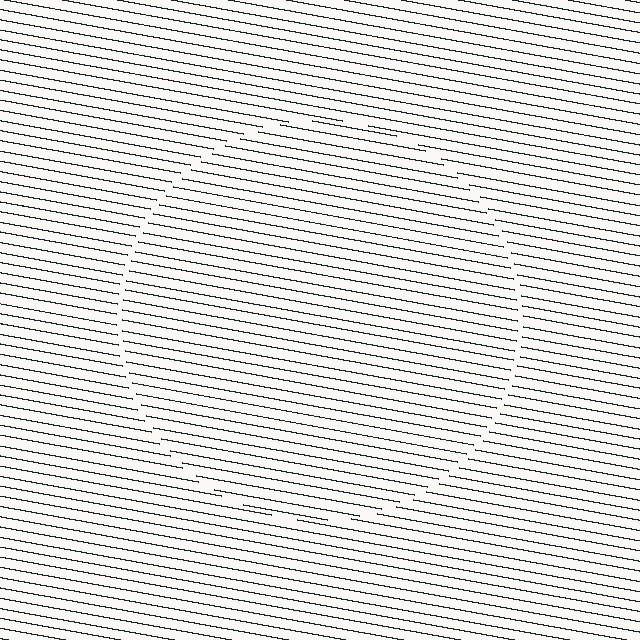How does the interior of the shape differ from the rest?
The interior of the shape contains the same grating, shifted by half a period — the contour is defined by the phase discontinuity where line-ends from the inner and outer gratings abut.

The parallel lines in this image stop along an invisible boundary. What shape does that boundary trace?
An illusory circle. The interior of the shape contains the same grating, shifted by half a period — the contour is defined by the phase discontinuity where line-ends from the inner and outer gratings abut.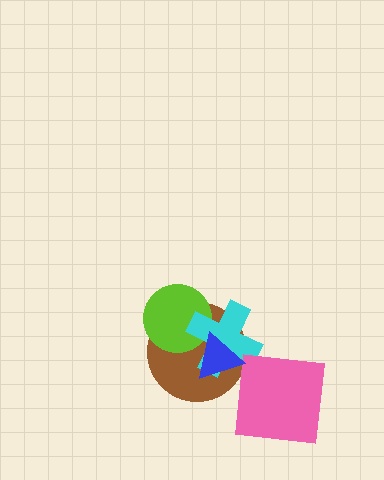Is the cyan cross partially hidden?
Yes, it is partially covered by another shape.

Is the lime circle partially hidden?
Yes, it is partially covered by another shape.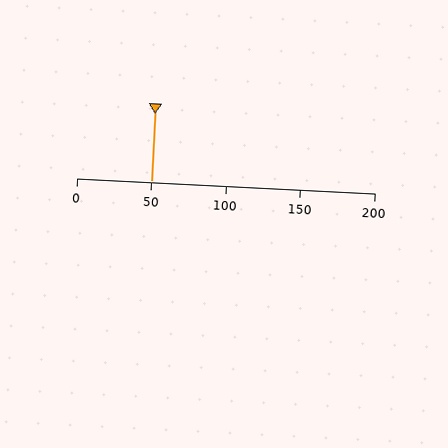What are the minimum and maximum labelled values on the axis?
The axis runs from 0 to 200.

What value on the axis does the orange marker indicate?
The marker indicates approximately 50.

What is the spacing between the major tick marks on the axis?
The major ticks are spaced 50 apart.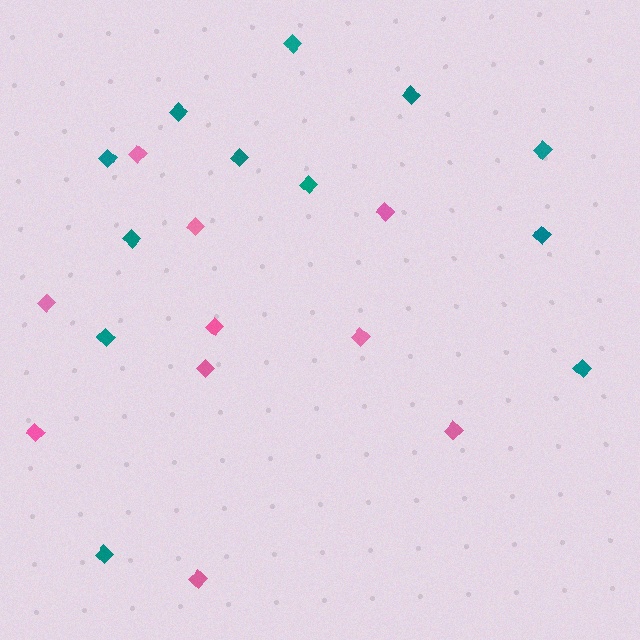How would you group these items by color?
There are 2 groups: one group of pink diamonds (10) and one group of teal diamonds (12).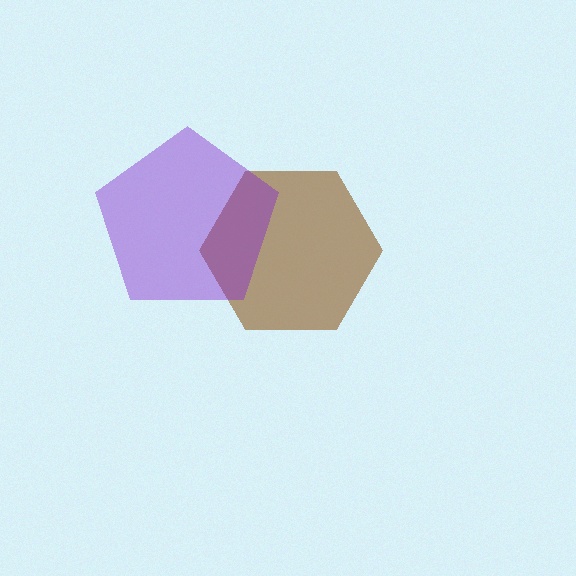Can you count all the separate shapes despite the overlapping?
Yes, there are 2 separate shapes.